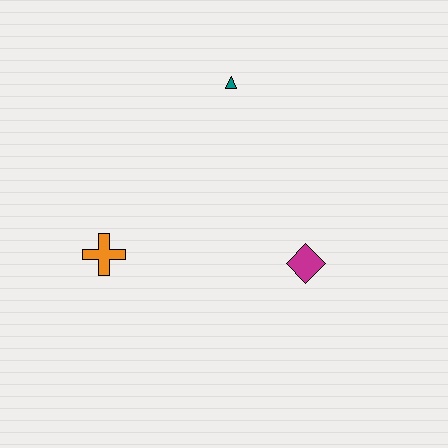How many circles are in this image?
There are no circles.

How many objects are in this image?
There are 3 objects.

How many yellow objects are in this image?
There are no yellow objects.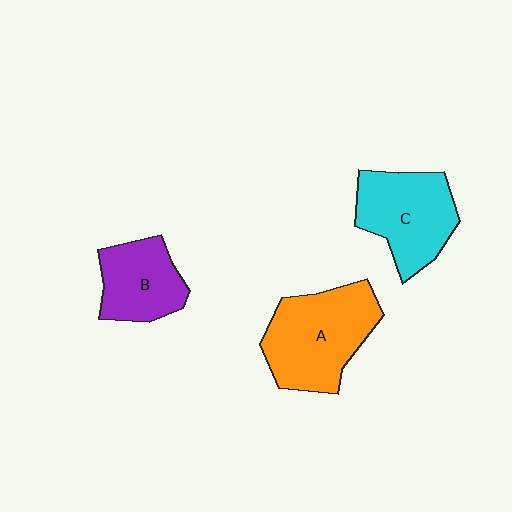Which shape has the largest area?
Shape A (orange).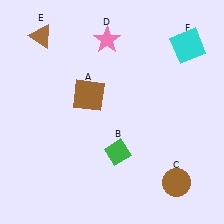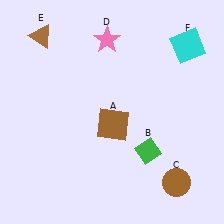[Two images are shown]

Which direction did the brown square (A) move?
The brown square (A) moved down.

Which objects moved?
The objects that moved are: the brown square (A), the green diamond (B).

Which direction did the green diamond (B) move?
The green diamond (B) moved right.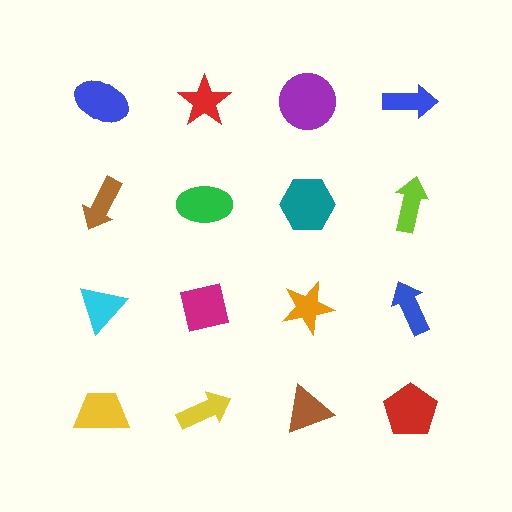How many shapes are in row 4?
4 shapes.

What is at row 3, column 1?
A cyan triangle.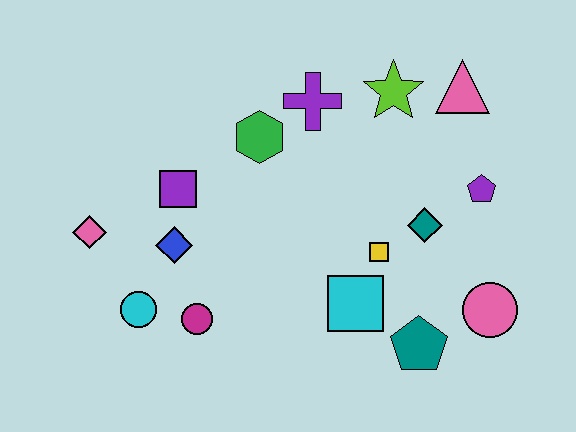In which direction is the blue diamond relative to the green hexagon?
The blue diamond is below the green hexagon.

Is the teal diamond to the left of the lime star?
No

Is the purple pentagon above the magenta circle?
Yes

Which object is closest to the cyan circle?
The magenta circle is closest to the cyan circle.